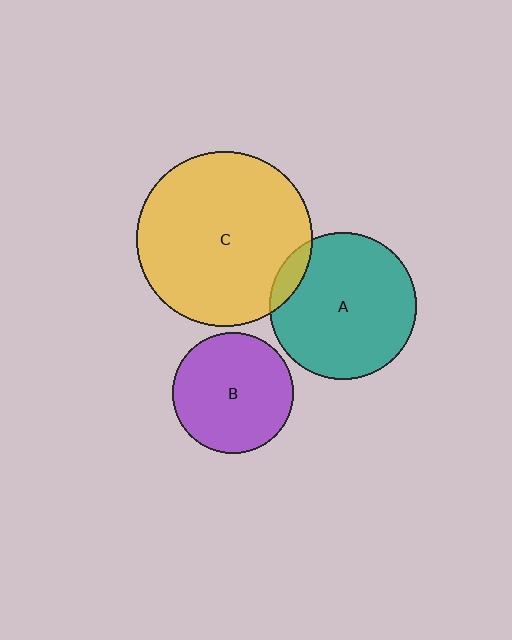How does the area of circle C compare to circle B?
Approximately 2.1 times.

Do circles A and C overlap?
Yes.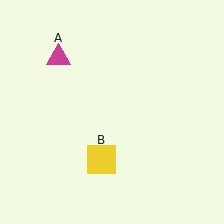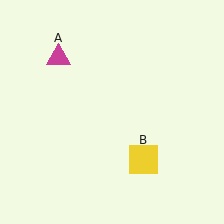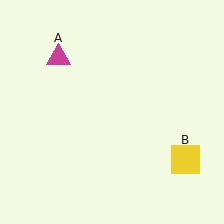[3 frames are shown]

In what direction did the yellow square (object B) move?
The yellow square (object B) moved right.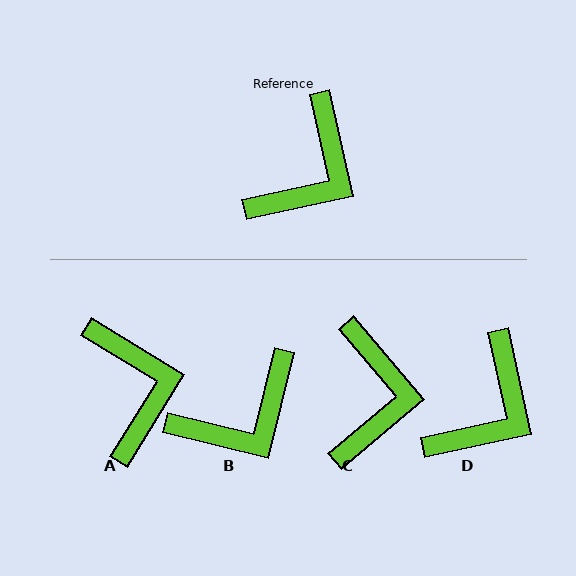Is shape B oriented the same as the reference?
No, it is off by about 26 degrees.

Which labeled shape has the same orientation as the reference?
D.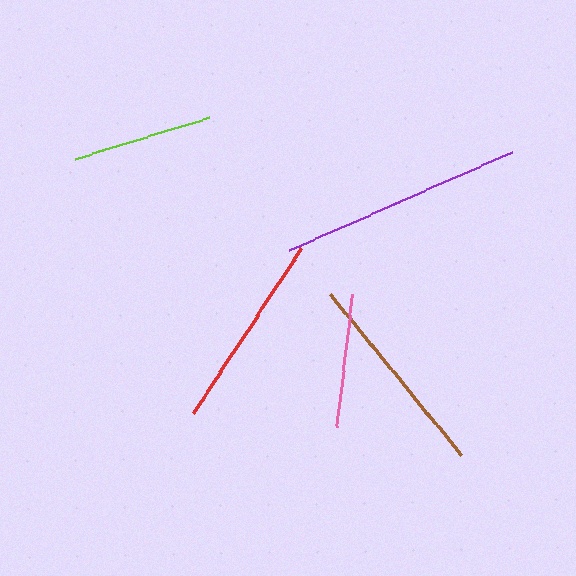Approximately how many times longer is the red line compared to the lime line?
The red line is approximately 1.4 times the length of the lime line.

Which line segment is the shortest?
The pink line is the shortest at approximately 134 pixels.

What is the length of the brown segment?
The brown segment is approximately 208 pixels long.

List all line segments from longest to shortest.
From longest to shortest: purple, brown, red, lime, pink.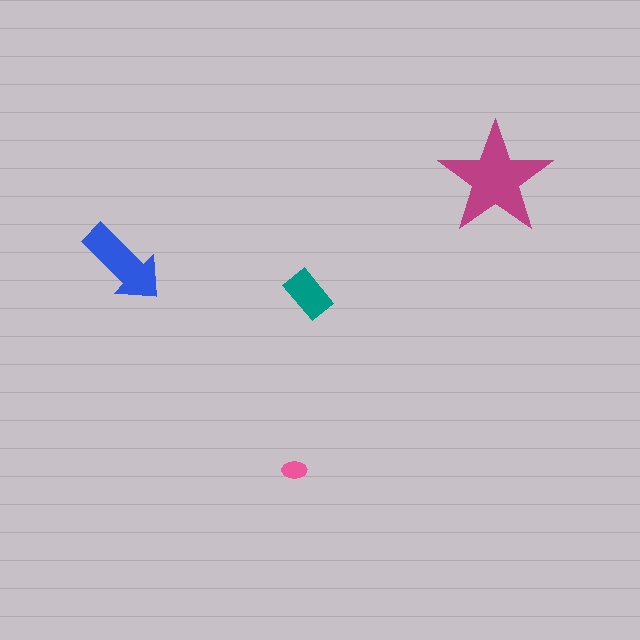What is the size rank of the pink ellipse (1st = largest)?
4th.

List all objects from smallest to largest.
The pink ellipse, the teal rectangle, the blue arrow, the magenta star.